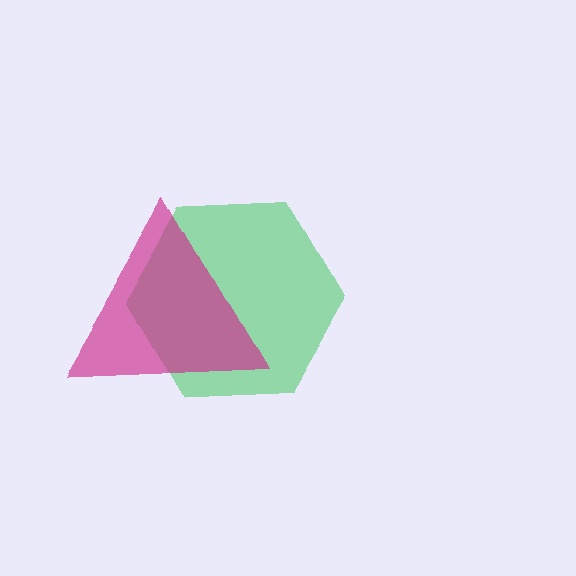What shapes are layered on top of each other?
The layered shapes are: a green hexagon, a magenta triangle.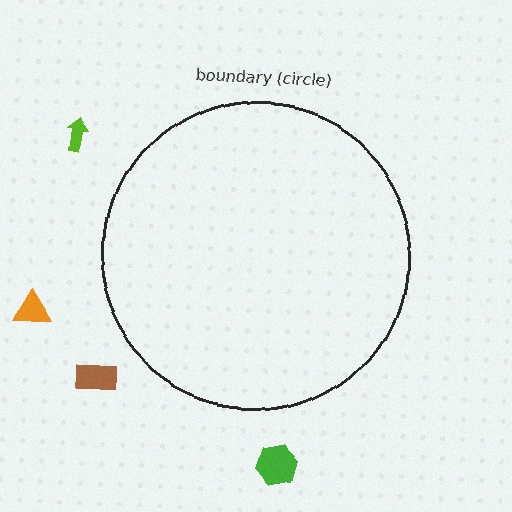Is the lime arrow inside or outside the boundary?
Outside.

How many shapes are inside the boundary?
0 inside, 4 outside.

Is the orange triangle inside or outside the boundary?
Outside.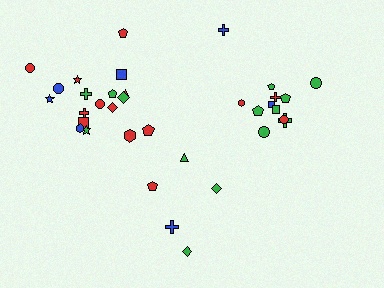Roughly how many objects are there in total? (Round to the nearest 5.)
Roughly 35 objects in total.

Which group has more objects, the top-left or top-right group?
The top-left group.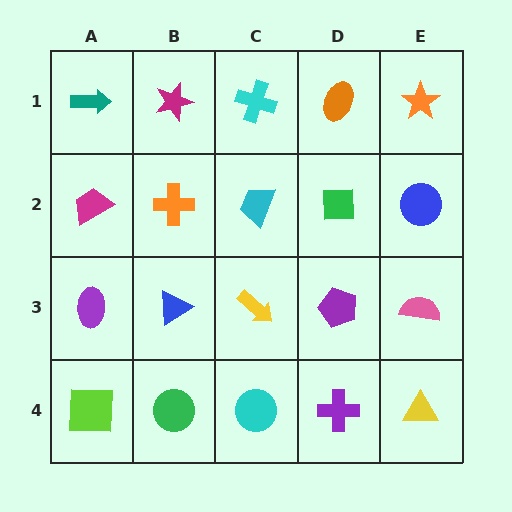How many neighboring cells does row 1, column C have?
3.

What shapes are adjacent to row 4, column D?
A purple pentagon (row 3, column D), a cyan circle (row 4, column C), a yellow triangle (row 4, column E).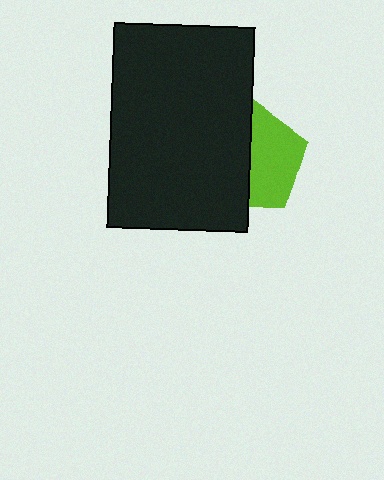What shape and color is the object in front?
The object in front is a black rectangle.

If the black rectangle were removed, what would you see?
You would see the complete lime pentagon.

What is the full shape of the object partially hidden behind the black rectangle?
The partially hidden object is a lime pentagon.